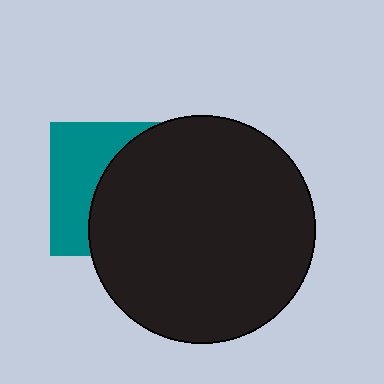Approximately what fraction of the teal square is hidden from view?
Roughly 59% of the teal square is hidden behind the black circle.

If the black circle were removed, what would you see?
You would see the complete teal square.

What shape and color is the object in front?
The object in front is a black circle.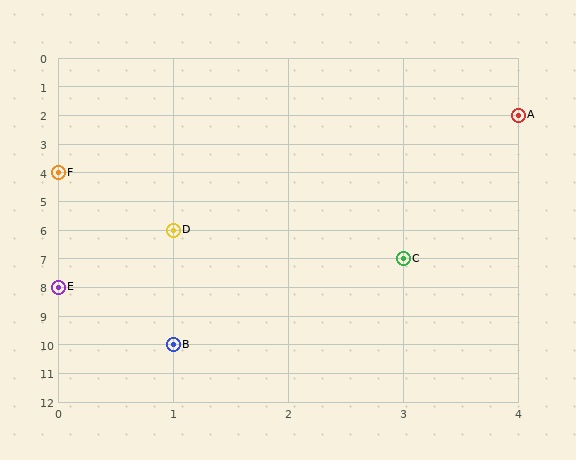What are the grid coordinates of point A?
Point A is at grid coordinates (4, 2).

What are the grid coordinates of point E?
Point E is at grid coordinates (0, 8).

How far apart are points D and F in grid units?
Points D and F are 1 column and 2 rows apart (about 2.2 grid units diagonally).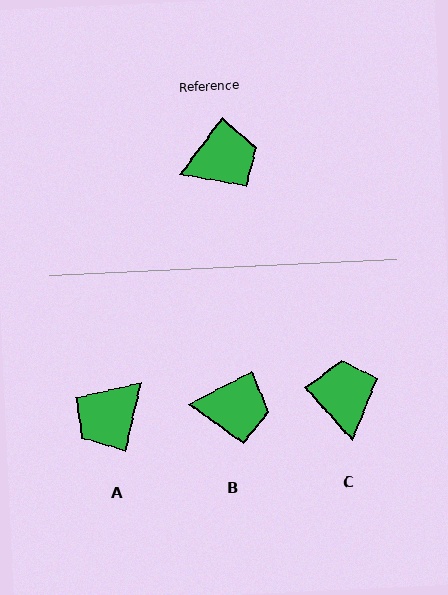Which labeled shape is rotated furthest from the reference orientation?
A, about 156 degrees away.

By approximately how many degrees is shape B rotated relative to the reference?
Approximately 26 degrees clockwise.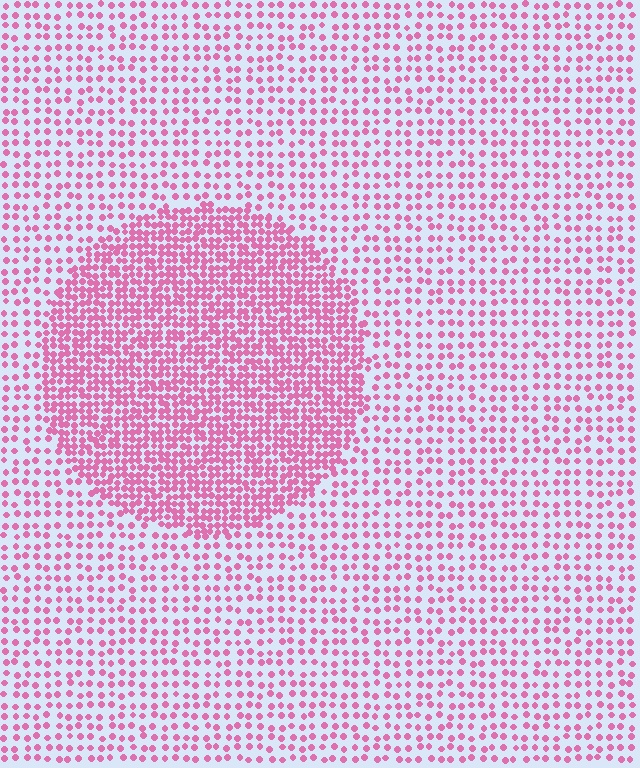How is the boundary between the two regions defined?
The boundary is defined by a change in element density (approximately 2.2x ratio). All elements are the same color, size, and shape.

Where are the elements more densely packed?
The elements are more densely packed inside the circle boundary.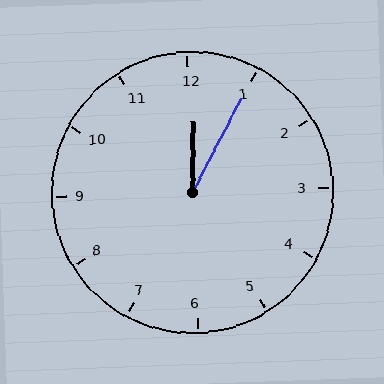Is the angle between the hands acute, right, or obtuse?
It is acute.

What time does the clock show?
12:05.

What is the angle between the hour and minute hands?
Approximately 28 degrees.